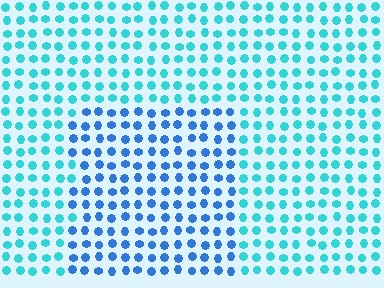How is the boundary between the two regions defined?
The boundary is defined purely by a slight shift in hue (about 34 degrees). Spacing, size, and orientation are identical on both sides.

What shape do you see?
I see a rectangle.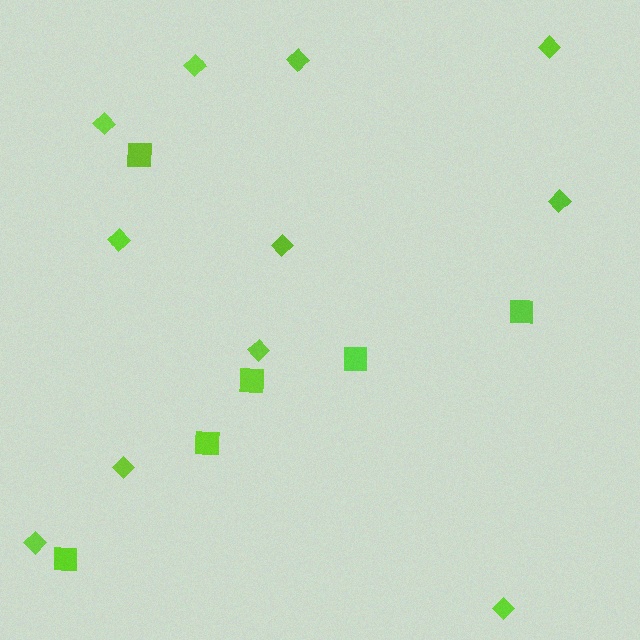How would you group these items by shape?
There are 2 groups: one group of squares (6) and one group of diamonds (11).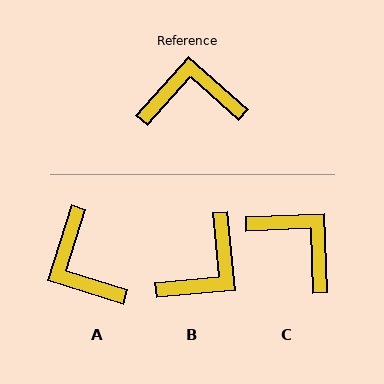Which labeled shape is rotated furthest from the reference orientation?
B, about 133 degrees away.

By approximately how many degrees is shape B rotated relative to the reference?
Approximately 133 degrees clockwise.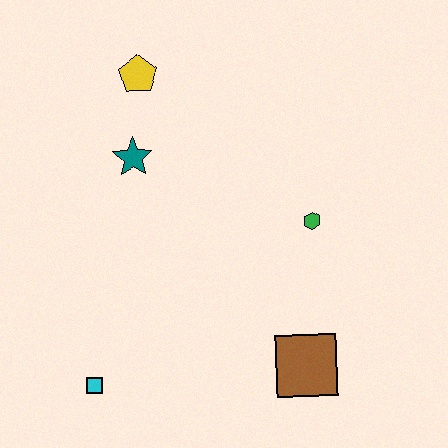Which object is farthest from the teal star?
The brown square is farthest from the teal star.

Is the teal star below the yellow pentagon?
Yes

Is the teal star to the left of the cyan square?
No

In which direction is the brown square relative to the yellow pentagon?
The brown square is below the yellow pentagon.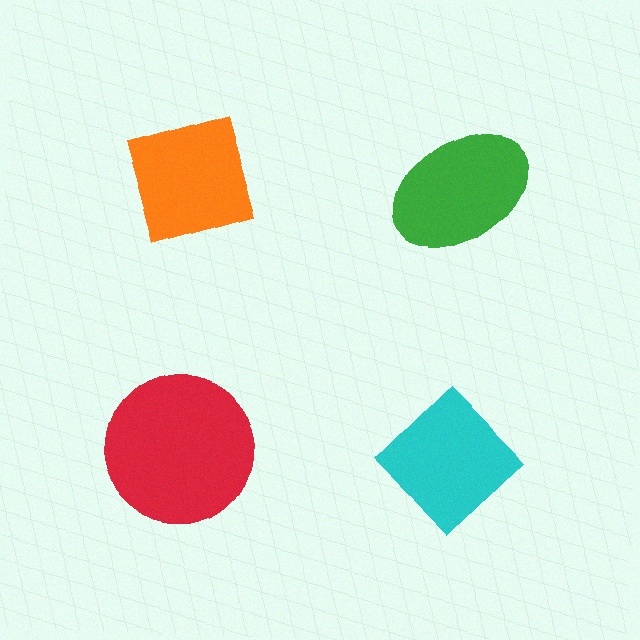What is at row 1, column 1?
An orange diamond.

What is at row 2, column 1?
A red circle.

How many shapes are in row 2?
2 shapes.